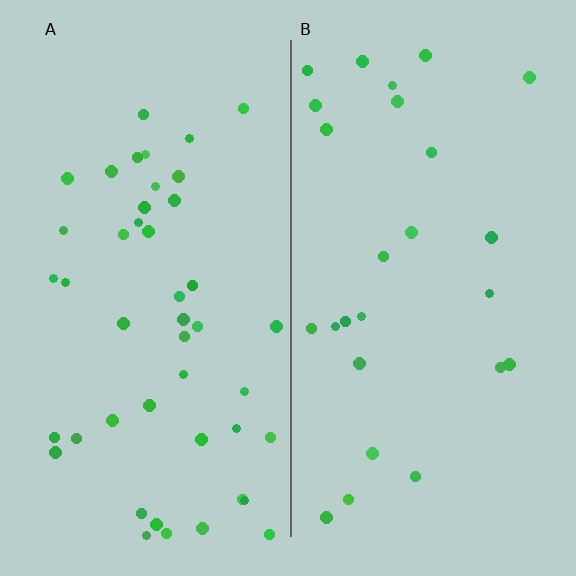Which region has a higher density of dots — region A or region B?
A (the left).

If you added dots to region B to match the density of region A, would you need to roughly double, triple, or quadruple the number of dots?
Approximately double.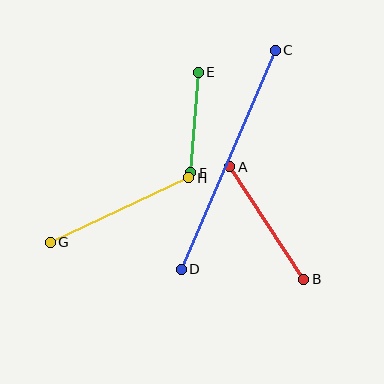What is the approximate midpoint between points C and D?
The midpoint is at approximately (228, 160) pixels.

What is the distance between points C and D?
The distance is approximately 238 pixels.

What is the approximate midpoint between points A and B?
The midpoint is at approximately (267, 223) pixels.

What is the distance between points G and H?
The distance is approximately 152 pixels.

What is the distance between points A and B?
The distance is approximately 135 pixels.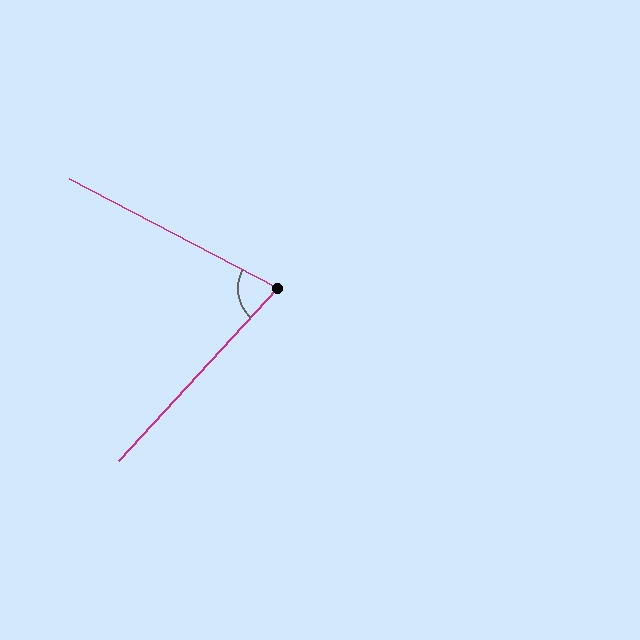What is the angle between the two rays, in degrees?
Approximately 75 degrees.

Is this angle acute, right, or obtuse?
It is acute.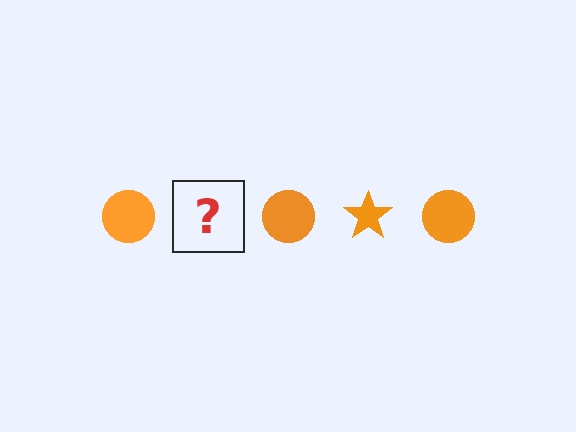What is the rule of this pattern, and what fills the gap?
The rule is that the pattern cycles through circle, star shapes in orange. The gap should be filled with an orange star.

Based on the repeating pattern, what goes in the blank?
The blank should be an orange star.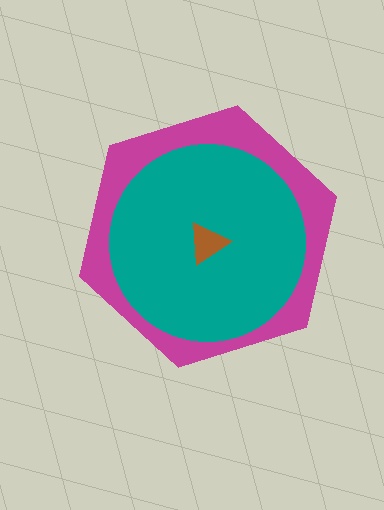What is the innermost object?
The brown triangle.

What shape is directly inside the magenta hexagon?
The teal circle.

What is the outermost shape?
The magenta hexagon.